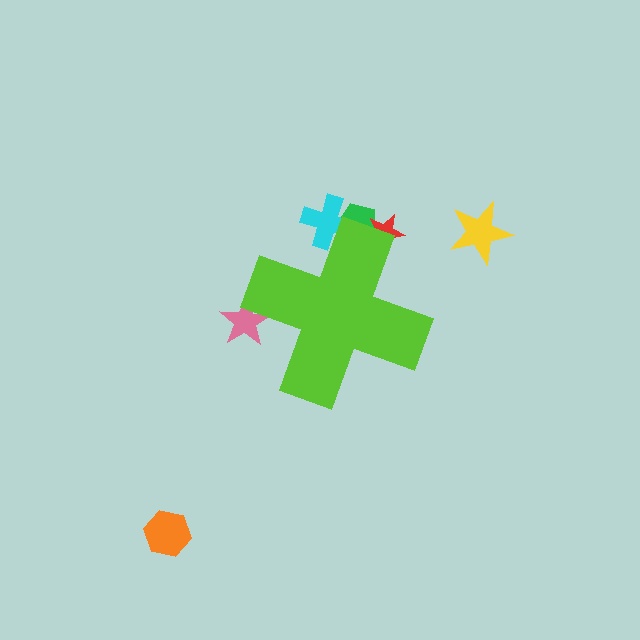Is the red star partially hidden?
Yes, the red star is partially hidden behind the lime cross.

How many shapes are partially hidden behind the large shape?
4 shapes are partially hidden.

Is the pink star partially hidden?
Yes, the pink star is partially hidden behind the lime cross.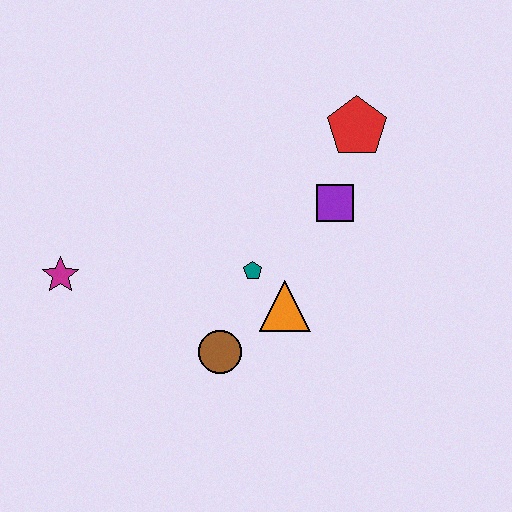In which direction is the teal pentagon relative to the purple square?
The teal pentagon is to the left of the purple square.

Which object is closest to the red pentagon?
The purple square is closest to the red pentagon.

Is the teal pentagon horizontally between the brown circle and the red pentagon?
Yes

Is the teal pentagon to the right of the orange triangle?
No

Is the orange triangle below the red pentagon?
Yes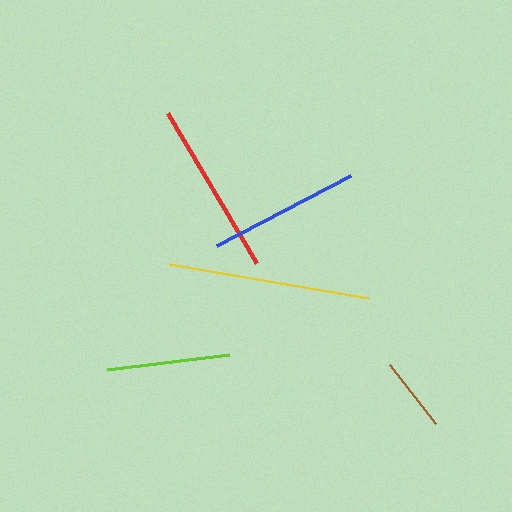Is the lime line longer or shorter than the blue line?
The blue line is longer than the lime line.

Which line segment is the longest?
The yellow line is the longest at approximately 203 pixels.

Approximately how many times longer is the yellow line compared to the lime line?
The yellow line is approximately 1.6 times the length of the lime line.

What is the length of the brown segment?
The brown segment is approximately 74 pixels long.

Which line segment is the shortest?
The brown line is the shortest at approximately 74 pixels.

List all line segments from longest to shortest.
From longest to shortest: yellow, red, blue, lime, brown.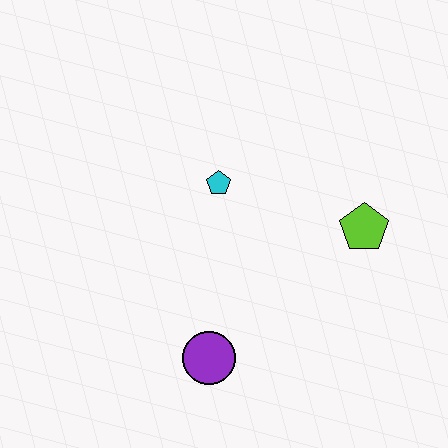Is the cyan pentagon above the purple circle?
Yes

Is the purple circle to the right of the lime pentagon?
No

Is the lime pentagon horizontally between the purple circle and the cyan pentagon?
No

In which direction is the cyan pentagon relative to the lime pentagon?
The cyan pentagon is to the left of the lime pentagon.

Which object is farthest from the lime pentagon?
The purple circle is farthest from the lime pentagon.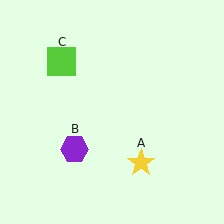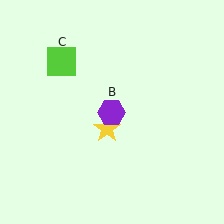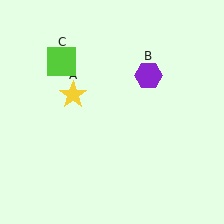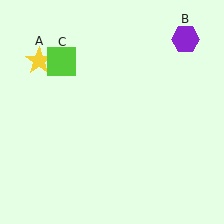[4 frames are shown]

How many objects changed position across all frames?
2 objects changed position: yellow star (object A), purple hexagon (object B).